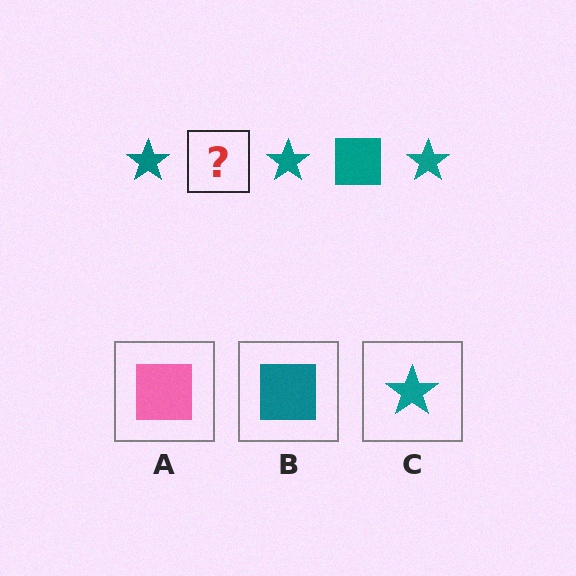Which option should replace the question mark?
Option B.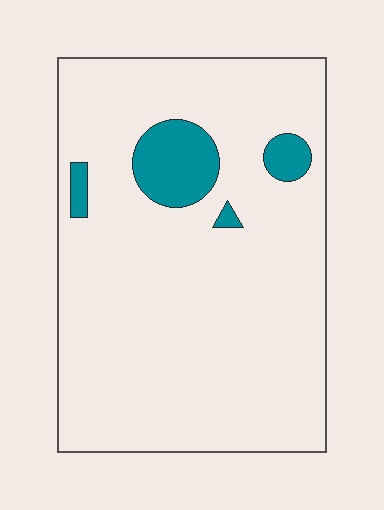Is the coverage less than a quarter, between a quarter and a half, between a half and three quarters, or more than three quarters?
Less than a quarter.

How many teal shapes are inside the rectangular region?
4.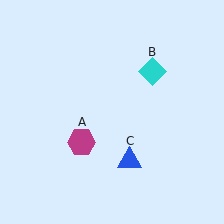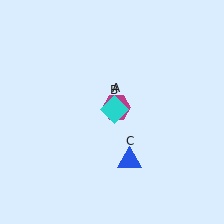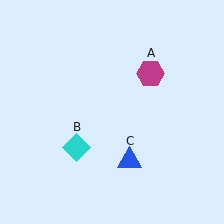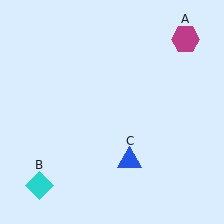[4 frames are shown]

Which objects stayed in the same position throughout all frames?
Blue triangle (object C) remained stationary.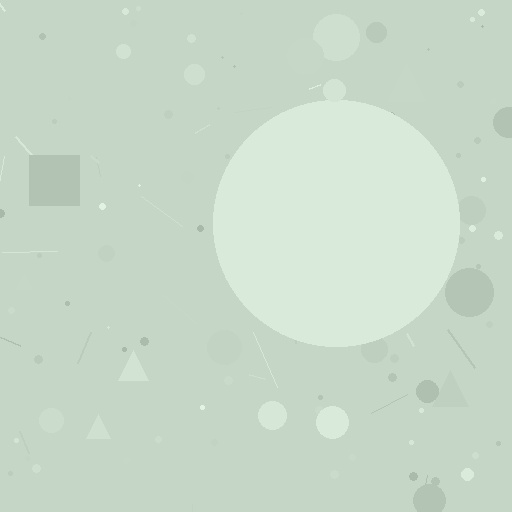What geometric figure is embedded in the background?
A circle is embedded in the background.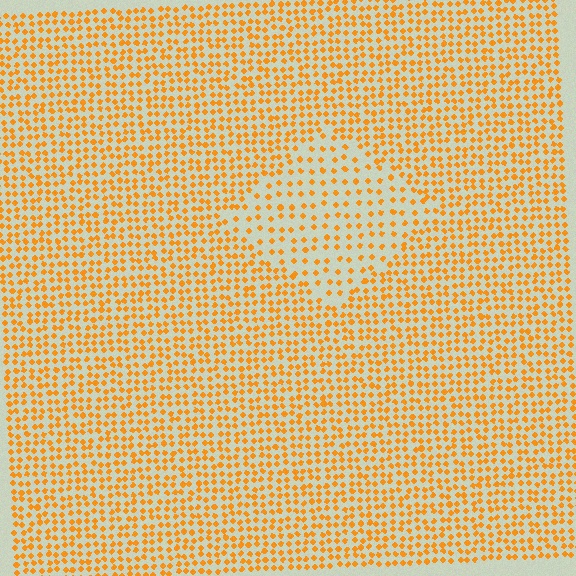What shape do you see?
I see a diamond.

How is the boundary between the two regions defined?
The boundary is defined by a change in element density (approximately 1.9x ratio). All elements are the same color, size, and shape.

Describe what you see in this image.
The image contains small orange elements arranged at two different densities. A diamond-shaped region is visible where the elements are less densely packed than the surrounding area.